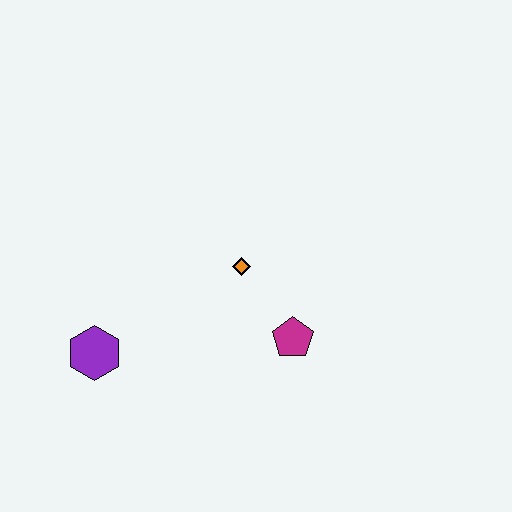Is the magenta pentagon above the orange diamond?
No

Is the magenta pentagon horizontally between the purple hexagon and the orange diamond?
No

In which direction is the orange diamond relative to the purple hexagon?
The orange diamond is to the right of the purple hexagon.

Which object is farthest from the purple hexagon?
The magenta pentagon is farthest from the purple hexagon.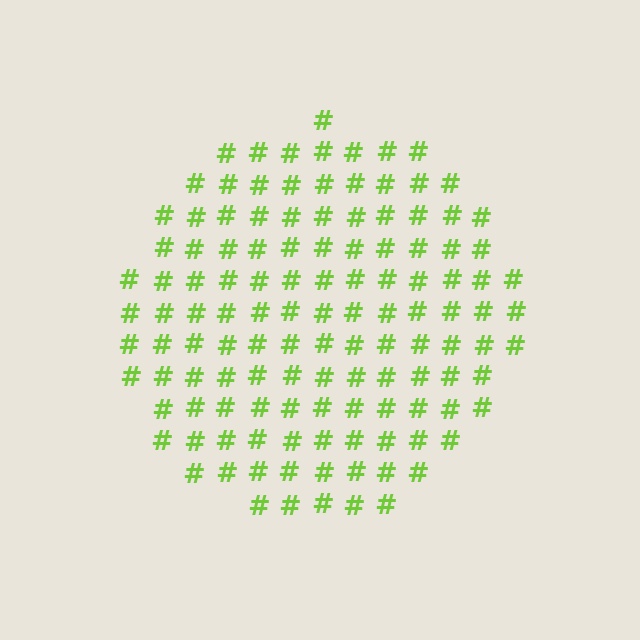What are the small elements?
The small elements are hash symbols.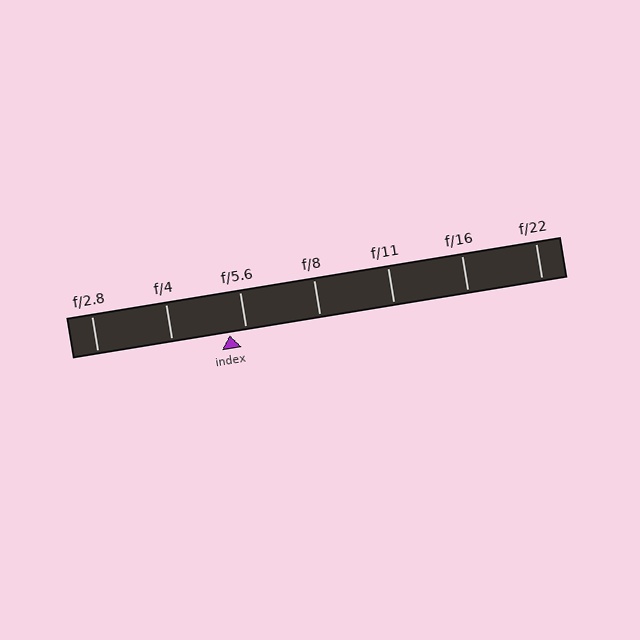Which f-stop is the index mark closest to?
The index mark is closest to f/5.6.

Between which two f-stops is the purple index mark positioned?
The index mark is between f/4 and f/5.6.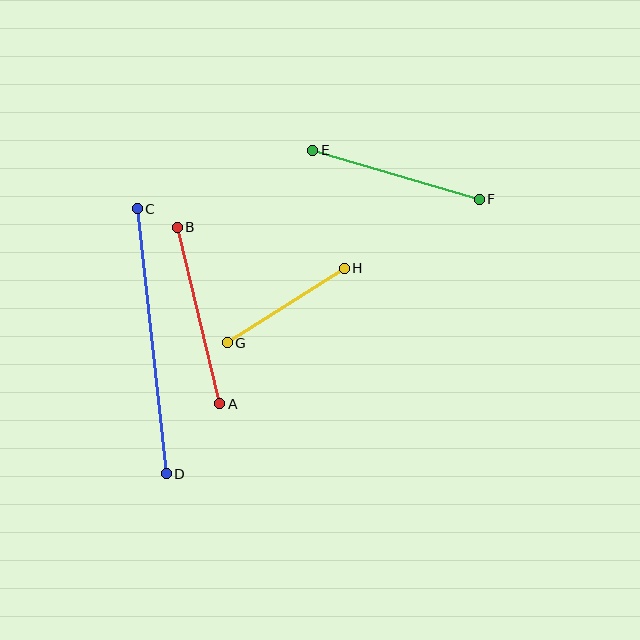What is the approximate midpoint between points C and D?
The midpoint is at approximately (152, 341) pixels.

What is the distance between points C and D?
The distance is approximately 267 pixels.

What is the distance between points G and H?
The distance is approximately 139 pixels.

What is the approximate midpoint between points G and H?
The midpoint is at approximately (286, 305) pixels.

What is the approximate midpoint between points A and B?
The midpoint is at approximately (198, 315) pixels.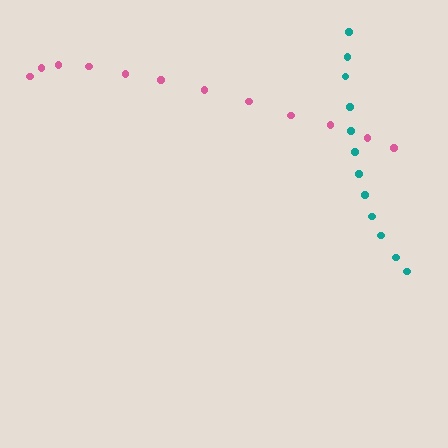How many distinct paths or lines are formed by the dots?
There are 2 distinct paths.